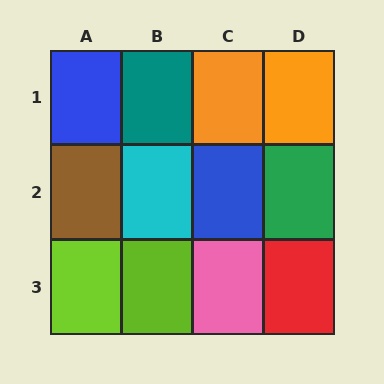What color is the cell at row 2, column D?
Green.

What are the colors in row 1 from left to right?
Blue, teal, orange, orange.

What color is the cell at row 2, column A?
Brown.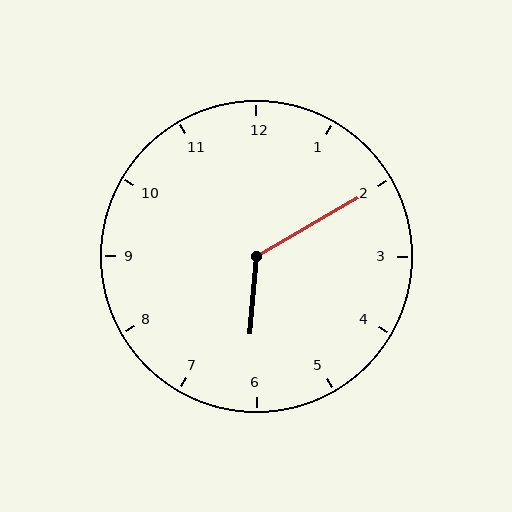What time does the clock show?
6:10.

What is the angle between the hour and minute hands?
Approximately 125 degrees.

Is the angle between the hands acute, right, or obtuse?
It is obtuse.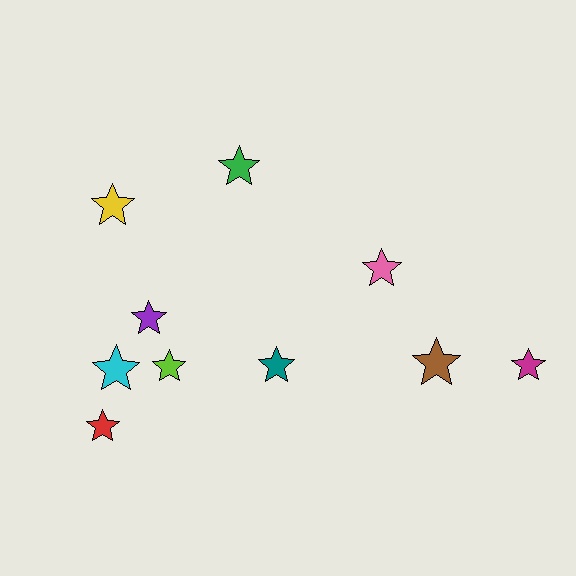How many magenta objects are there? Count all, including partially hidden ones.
There is 1 magenta object.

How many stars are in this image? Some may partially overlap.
There are 10 stars.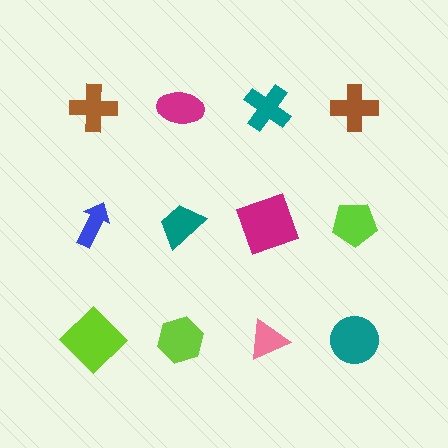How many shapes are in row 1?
4 shapes.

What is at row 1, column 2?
A magenta ellipse.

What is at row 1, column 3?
A teal cross.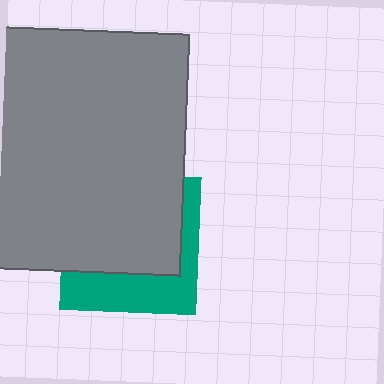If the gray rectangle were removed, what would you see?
You would see the complete teal square.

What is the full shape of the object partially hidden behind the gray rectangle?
The partially hidden object is a teal square.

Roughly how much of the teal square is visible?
A small part of it is visible (roughly 37%).